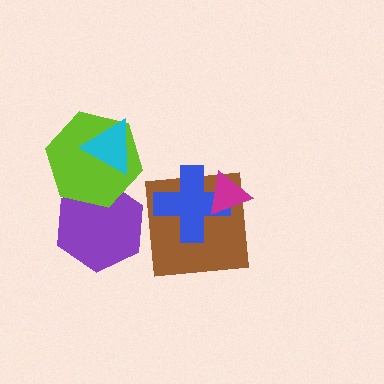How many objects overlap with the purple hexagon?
1 object overlaps with the purple hexagon.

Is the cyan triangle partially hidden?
No, no other shape covers it.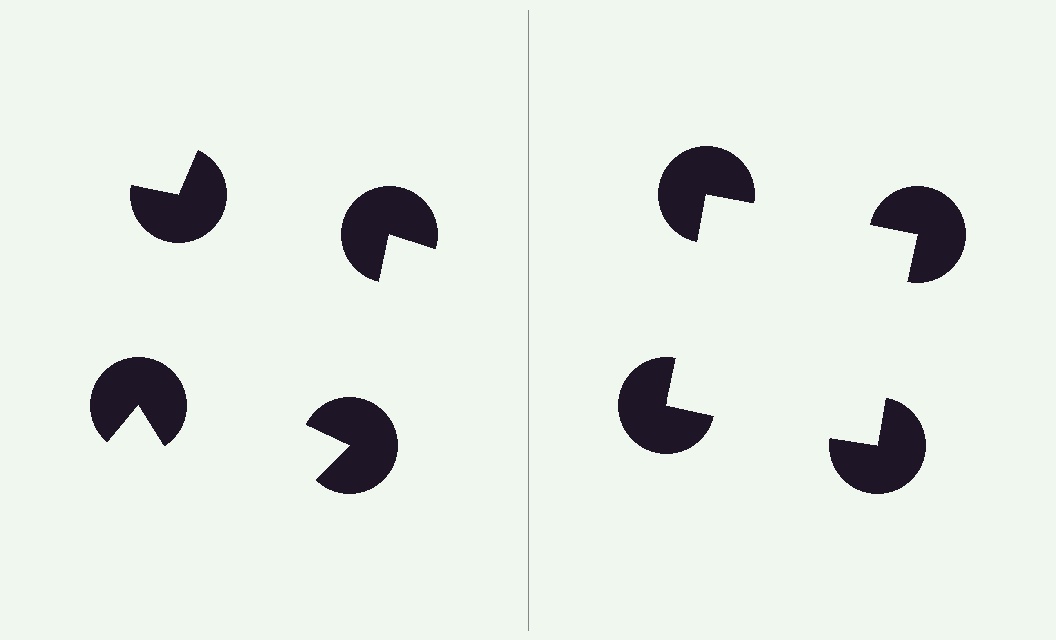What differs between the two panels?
The pac-man discs are positioned identically on both sides; only the wedge orientations differ. On the right they align to a square; on the left they are misaligned.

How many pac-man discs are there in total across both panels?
8 — 4 on each side.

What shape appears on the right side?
An illusory square.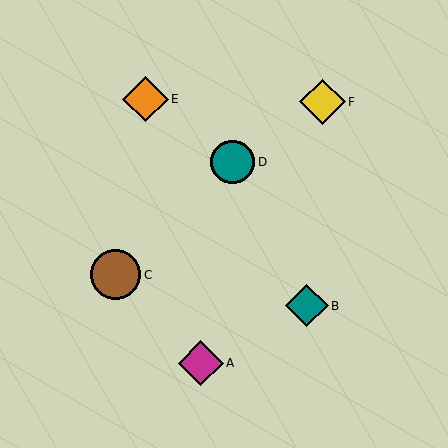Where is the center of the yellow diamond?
The center of the yellow diamond is at (323, 102).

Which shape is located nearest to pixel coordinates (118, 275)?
The brown circle (labeled C) at (116, 275) is nearest to that location.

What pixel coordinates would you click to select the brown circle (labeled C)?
Click at (116, 275) to select the brown circle C.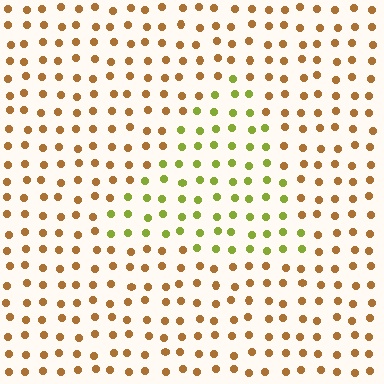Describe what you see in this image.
The image is filled with small brown elements in a uniform arrangement. A triangle-shaped region is visible where the elements are tinted to a slightly different hue, forming a subtle color boundary.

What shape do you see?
I see a triangle.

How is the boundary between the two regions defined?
The boundary is defined purely by a slight shift in hue (about 49 degrees). Spacing, size, and orientation are identical on both sides.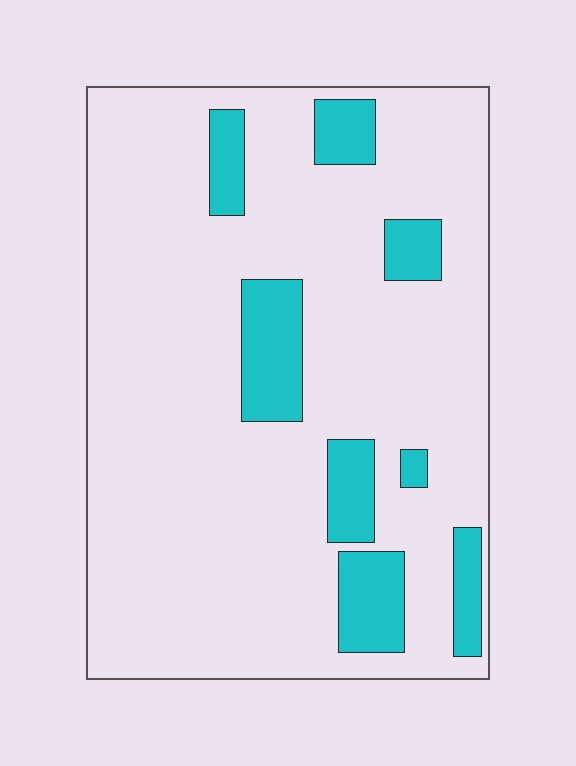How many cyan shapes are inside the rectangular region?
8.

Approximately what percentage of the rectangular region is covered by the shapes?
Approximately 15%.